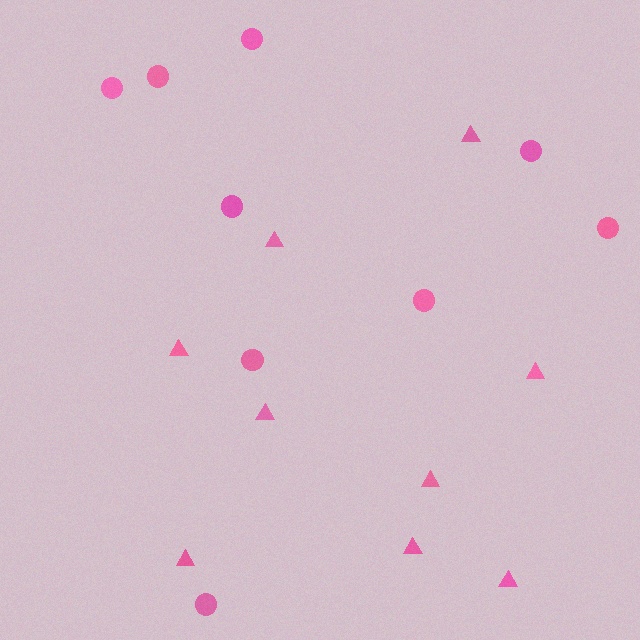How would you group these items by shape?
There are 2 groups: one group of triangles (9) and one group of circles (9).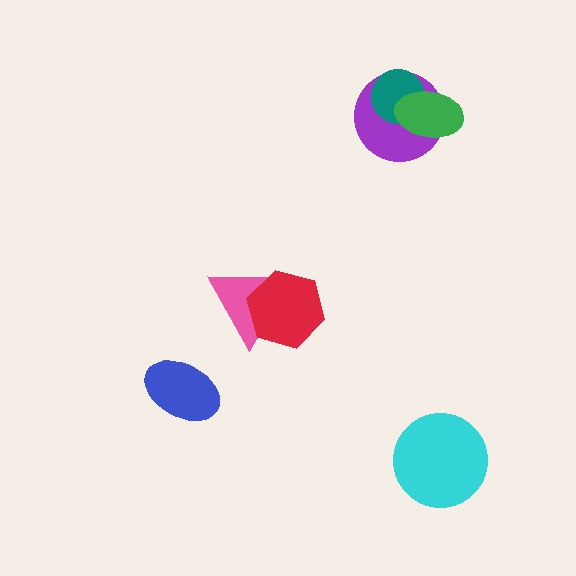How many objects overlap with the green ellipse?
2 objects overlap with the green ellipse.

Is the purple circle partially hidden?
Yes, it is partially covered by another shape.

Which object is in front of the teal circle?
The green ellipse is in front of the teal circle.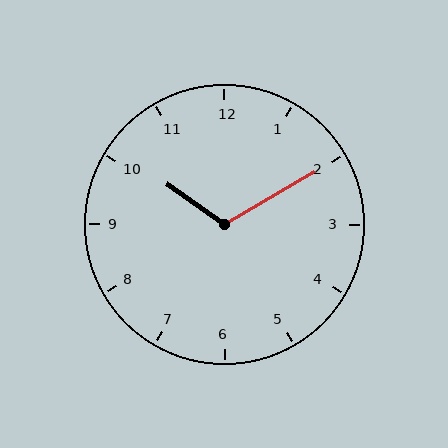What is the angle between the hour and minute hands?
Approximately 115 degrees.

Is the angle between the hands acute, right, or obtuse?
It is obtuse.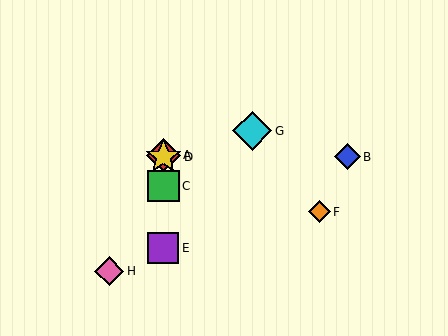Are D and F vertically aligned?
No, D is at x≈163 and F is at x≈319.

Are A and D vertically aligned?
Yes, both are at x≈163.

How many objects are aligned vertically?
4 objects (A, C, D, E) are aligned vertically.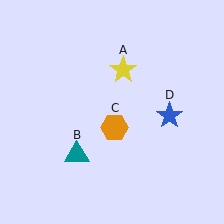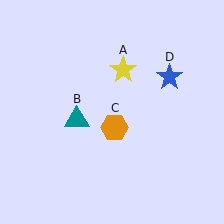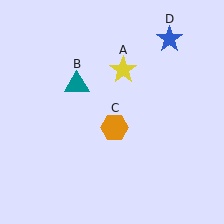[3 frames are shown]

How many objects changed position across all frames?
2 objects changed position: teal triangle (object B), blue star (object D).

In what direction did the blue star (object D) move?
The blue star (object D) moved up.